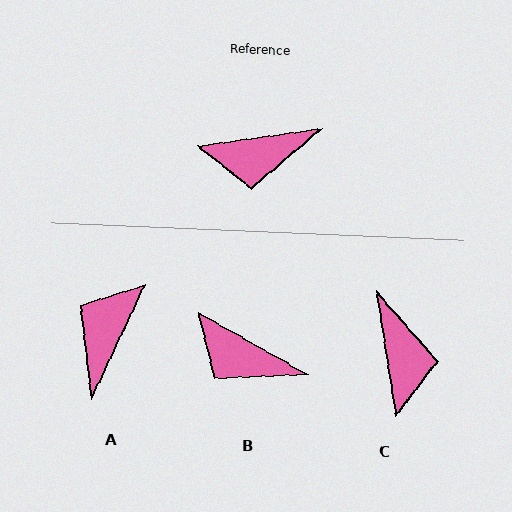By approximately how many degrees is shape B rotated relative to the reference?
Approximately 38 degrees clockwise.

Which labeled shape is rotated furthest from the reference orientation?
A, about 124 degrees away.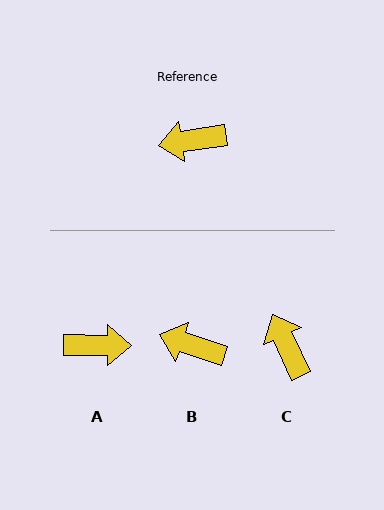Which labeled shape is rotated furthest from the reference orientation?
A, about 171 degrees away.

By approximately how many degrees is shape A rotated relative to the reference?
Approximately 171 degrees counter-clockwise.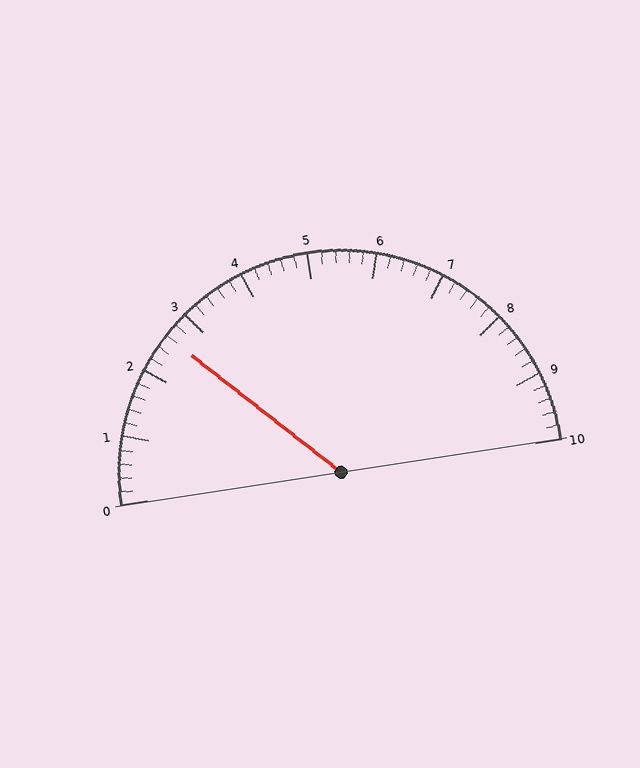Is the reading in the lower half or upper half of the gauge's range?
The reading is in the lower half of the range (0 to 10).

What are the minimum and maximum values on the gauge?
The gauge ranges from 0 to 10.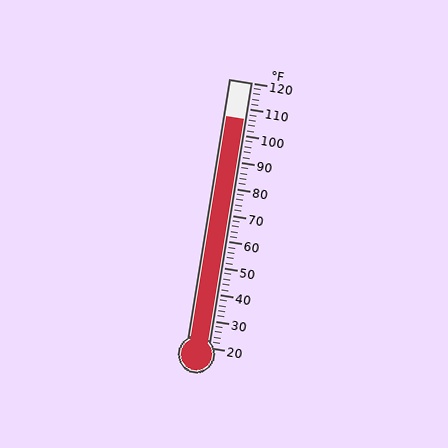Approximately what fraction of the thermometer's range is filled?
The thermometer is filled to approximately 85% of its range.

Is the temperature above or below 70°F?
The temperature is above 70°F.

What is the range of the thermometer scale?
The thermometer scale ranges from 20°F to 120°F.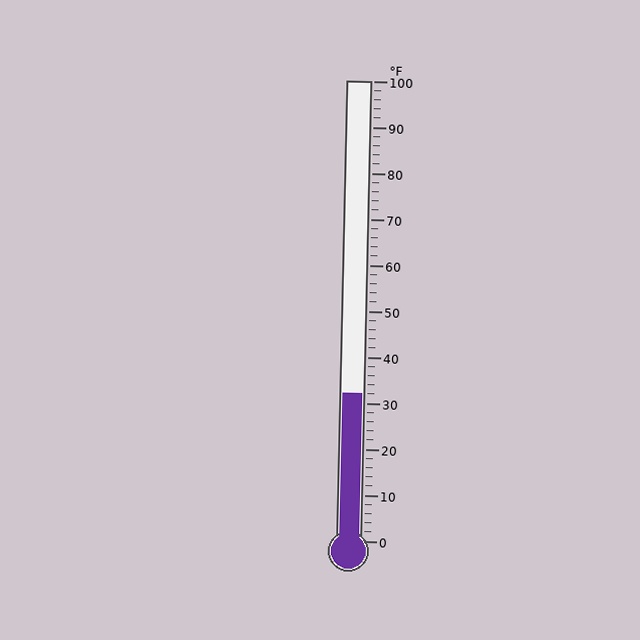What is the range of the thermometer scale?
The thermometer scale ranges from 0°F to 100°F.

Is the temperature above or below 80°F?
The temperature is below 80°F.